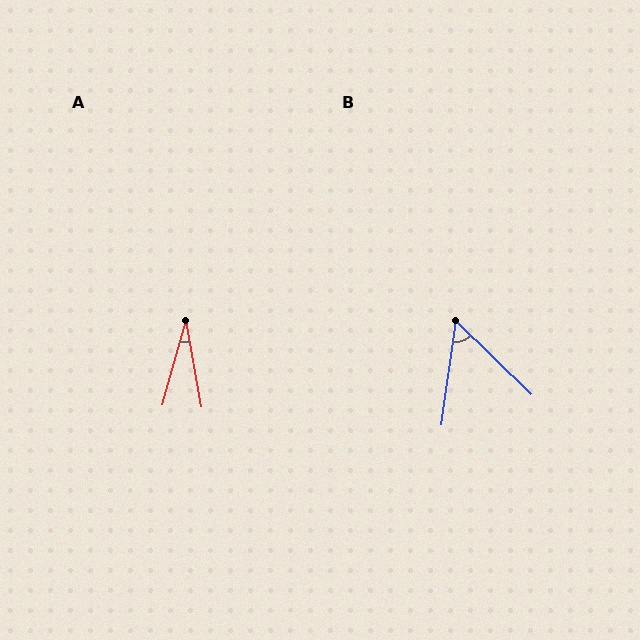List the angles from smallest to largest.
A (25°), B (54°).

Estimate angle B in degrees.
Approximately 54 degrees.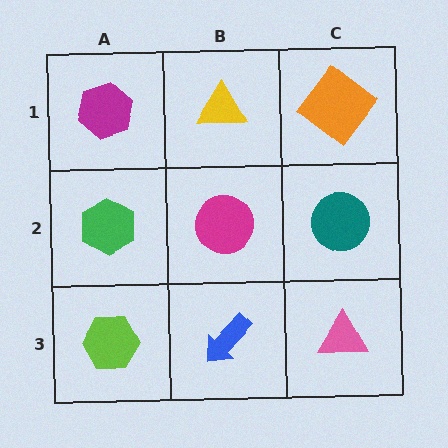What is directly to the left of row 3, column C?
A blue arrow.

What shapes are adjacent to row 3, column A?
A green hexagon (row 2, column A), a blue arrow (row 3, column B).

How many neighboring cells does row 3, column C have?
2.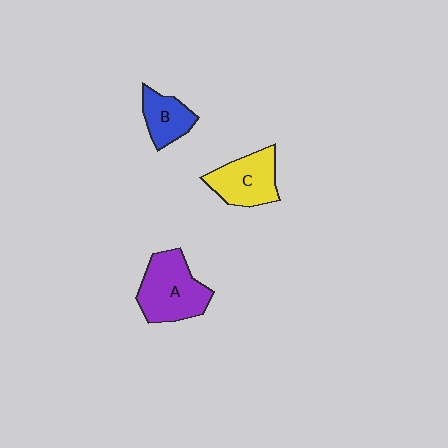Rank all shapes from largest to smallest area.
From largest to smallest: A (purple), C (yellow), B (blue).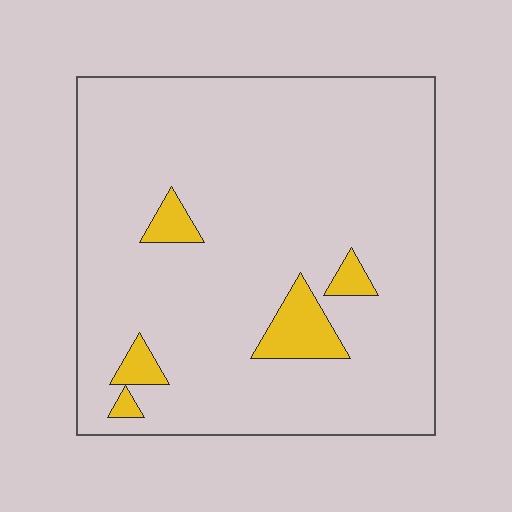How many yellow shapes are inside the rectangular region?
5.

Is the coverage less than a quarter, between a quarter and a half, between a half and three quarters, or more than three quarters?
Less than a quarter.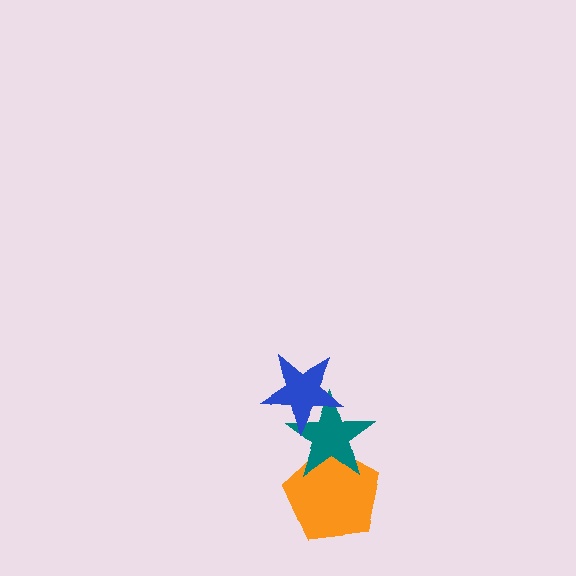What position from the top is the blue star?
The blue star is 1st from the top.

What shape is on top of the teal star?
The blue star is on top of the teal star.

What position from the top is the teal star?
The teal star is 2nd from the top.